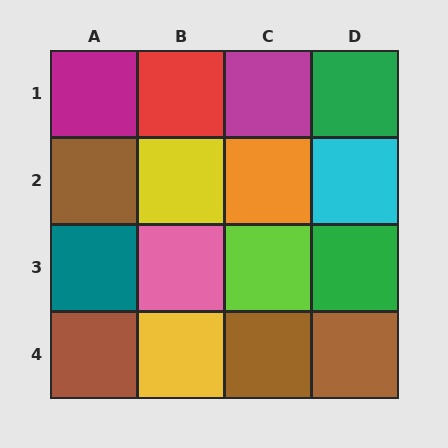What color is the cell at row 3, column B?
Pink.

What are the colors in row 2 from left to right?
Brown, yellow, orange, cyan.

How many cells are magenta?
2 cells are magenta.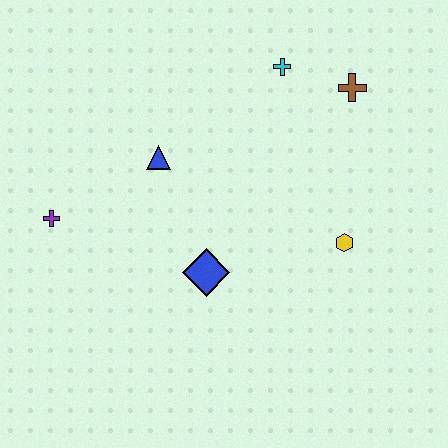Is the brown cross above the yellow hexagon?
Yes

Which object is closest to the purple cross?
The blue triangle is closest to the purple cross.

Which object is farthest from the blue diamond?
The brown cross is farthest from the blue diamond.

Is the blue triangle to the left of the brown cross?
Yes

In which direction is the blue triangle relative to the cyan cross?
The blue triangle is to the left of the cyan cross.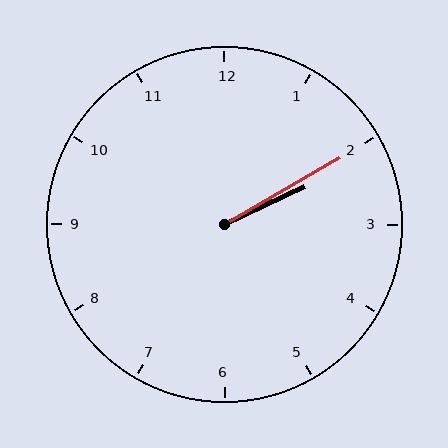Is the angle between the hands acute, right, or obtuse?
It is acute.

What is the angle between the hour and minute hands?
Approximately 5 degrees.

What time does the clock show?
2:10.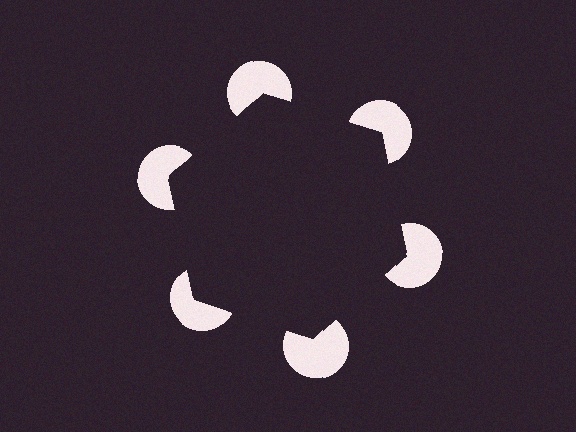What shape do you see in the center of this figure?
An illusory hexagon — its edges are inferred from the aligned wedge cuts in the pac-man discs, not physically drawn.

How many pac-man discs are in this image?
There are 6 — one at each vertex of the illusory hexagon.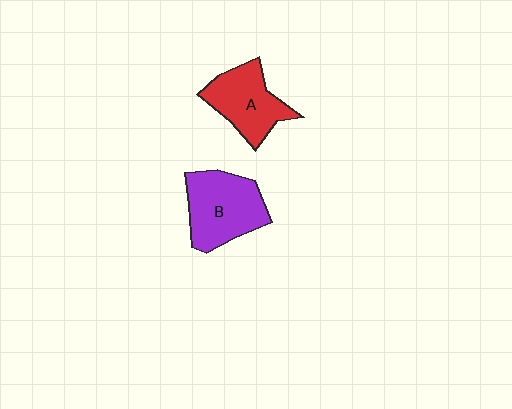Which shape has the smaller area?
Shape A (red).